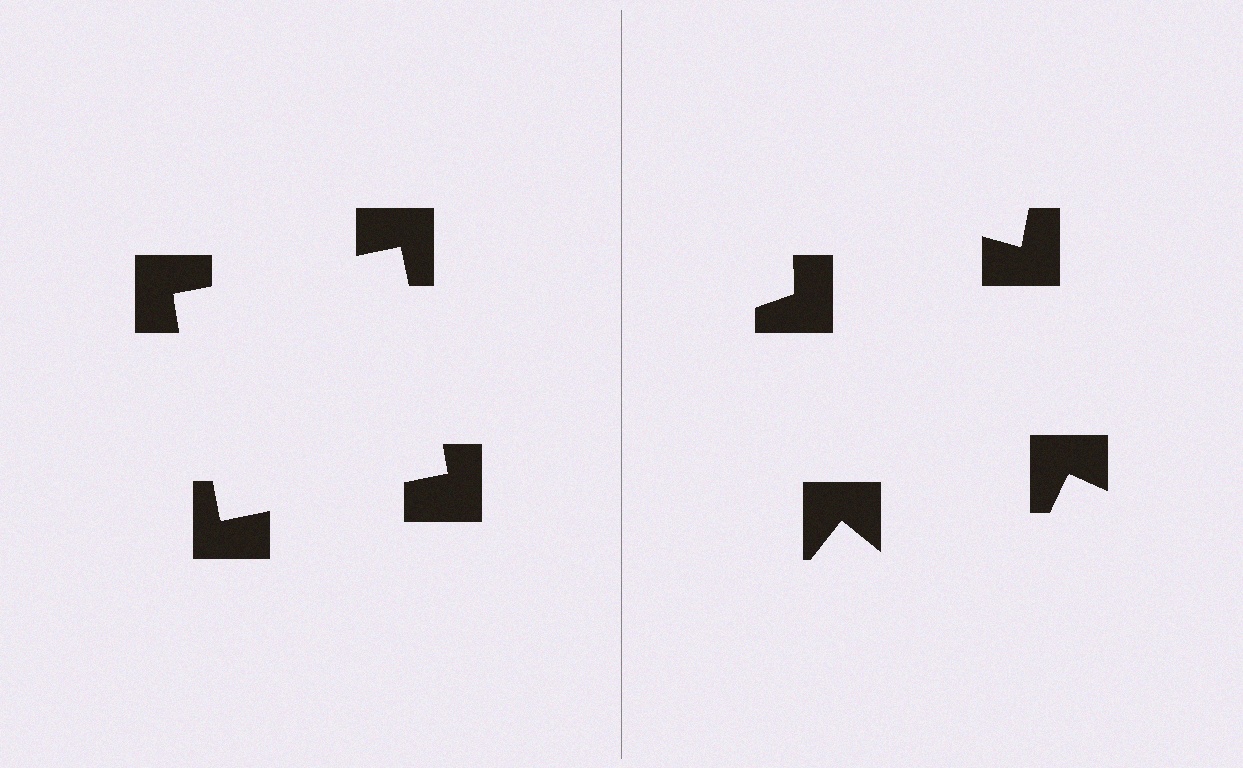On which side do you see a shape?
An illusory square appears on the left side. On the right side the wedge cuts are rotated, so no coherent shape forms.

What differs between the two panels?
The notched squares are positioned identically on both sides; only the wedge orientations differ. On the left they align to a square; on the right they are misaligned.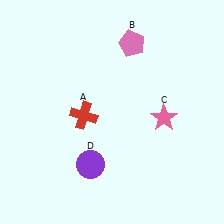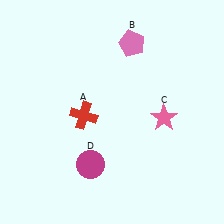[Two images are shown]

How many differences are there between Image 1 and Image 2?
There is 1 difference between the two images.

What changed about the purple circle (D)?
In Image 1, D is purple. In Image 2, it changed to magenta.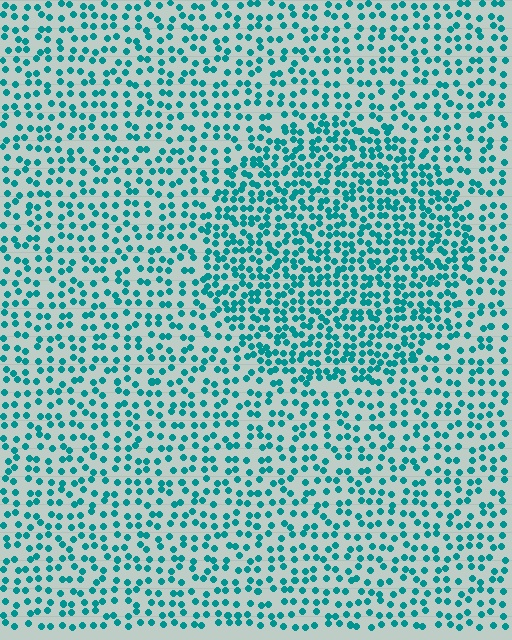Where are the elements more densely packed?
The elements are more densely packed inside the circle boundary.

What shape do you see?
I see a circle.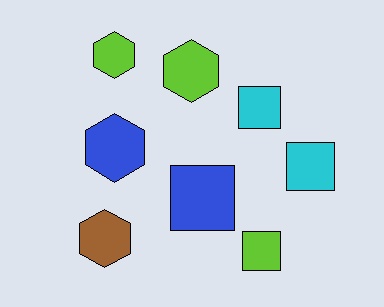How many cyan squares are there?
There are 2 cyan squares.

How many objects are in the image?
There are 8 objects.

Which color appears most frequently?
Lime, with 3 objects.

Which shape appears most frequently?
Hexagon, with 4 objects.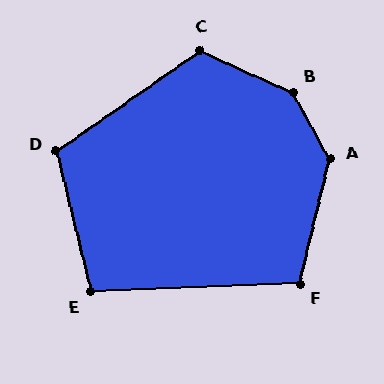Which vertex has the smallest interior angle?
E, at approximately 102 degrees.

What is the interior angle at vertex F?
Approximately 105 degrees (obtuse).